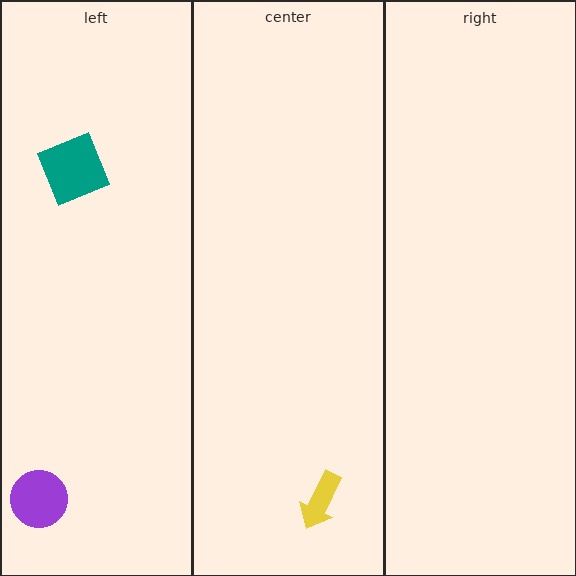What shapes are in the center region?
The yellow arrow.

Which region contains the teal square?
The left region.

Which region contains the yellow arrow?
The center region.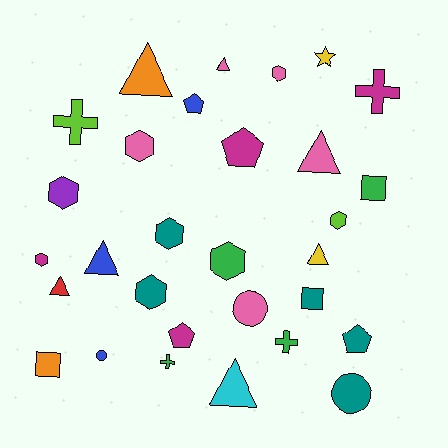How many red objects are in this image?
There is 1 red object.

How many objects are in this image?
There are 30 objects.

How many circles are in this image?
There are 3 circles.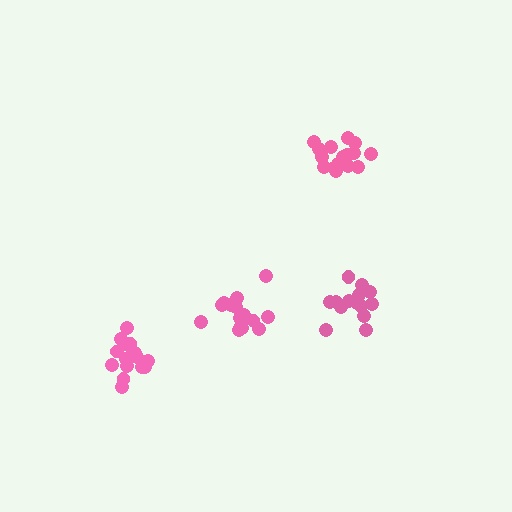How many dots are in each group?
Group 1: 16 dots, Group 2: 14 dots, Group 3: 17 dots, Group 4: 15 dots (62 total).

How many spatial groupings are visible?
There are 4 spatial groupings.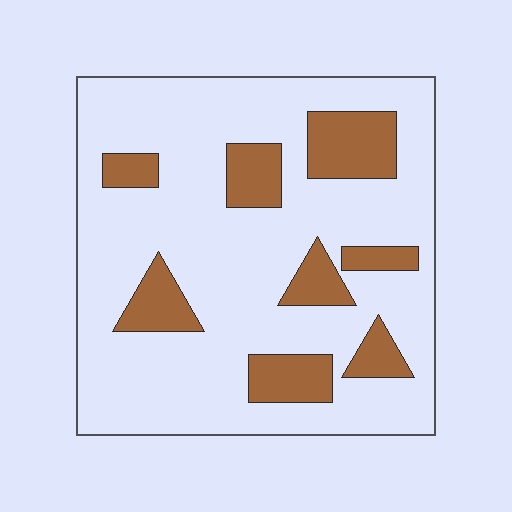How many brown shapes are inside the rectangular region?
8.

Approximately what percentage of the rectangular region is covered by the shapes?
Approximately 20%.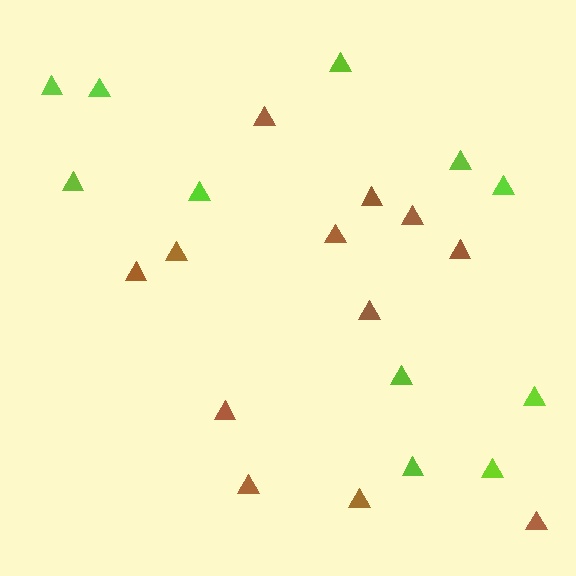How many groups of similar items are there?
There are 2 groups: one group of lime triangles (11) and one group of brown triangles (12).